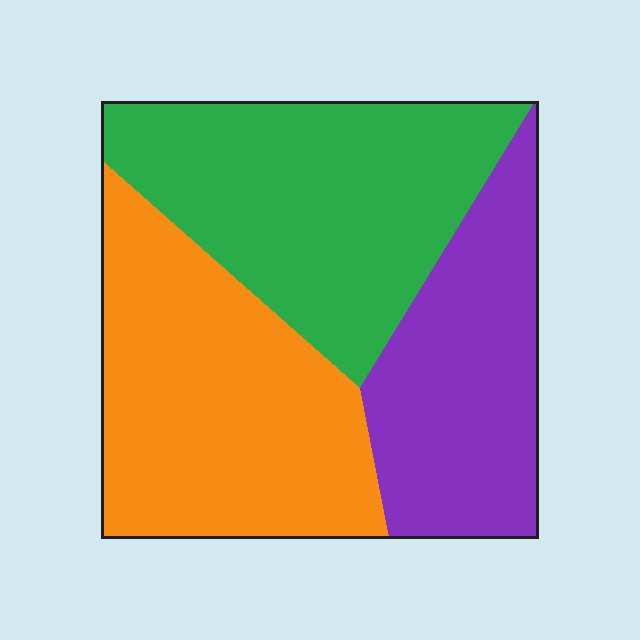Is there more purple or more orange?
Orange.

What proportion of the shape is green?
Green covers 36% of the shape.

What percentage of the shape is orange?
Orange takes up about three eighths (3/8) of the shape.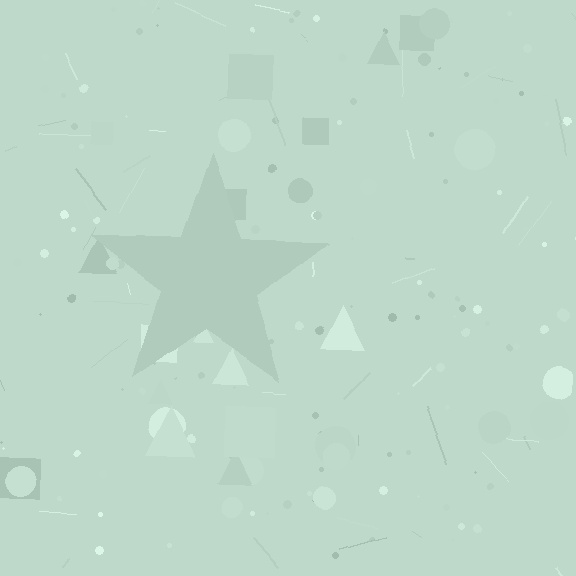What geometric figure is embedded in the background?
A star is embedded in the background.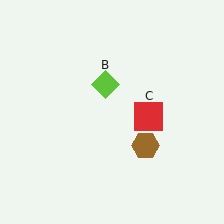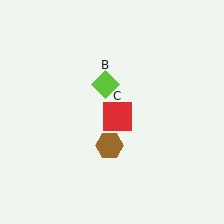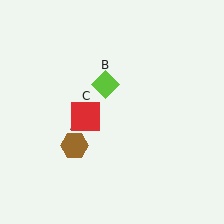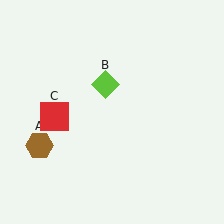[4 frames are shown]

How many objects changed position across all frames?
2 objects changed position: brown hexagon (object A), red square (object C).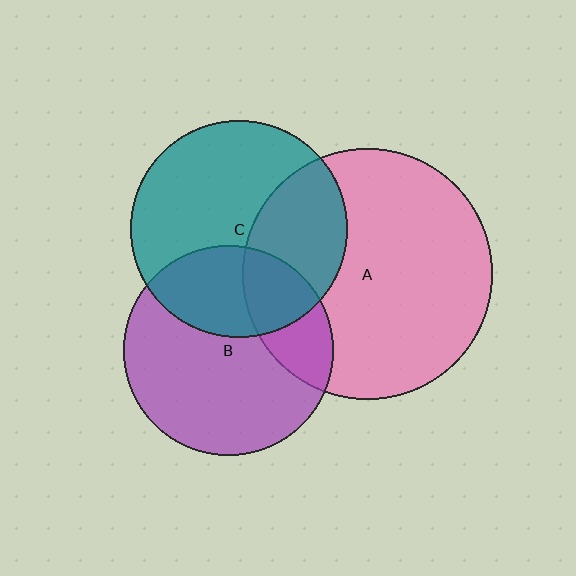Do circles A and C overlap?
Yes.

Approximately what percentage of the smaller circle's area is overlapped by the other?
Approximately 35%.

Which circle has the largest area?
Circle A (pink).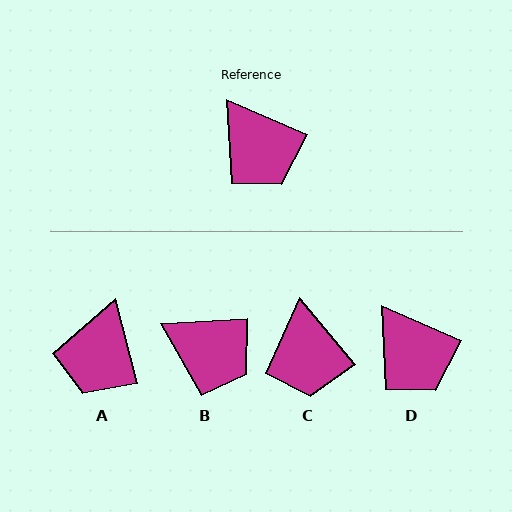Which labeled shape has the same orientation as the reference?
D.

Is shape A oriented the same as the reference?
No, it is off by about 52 degrees.